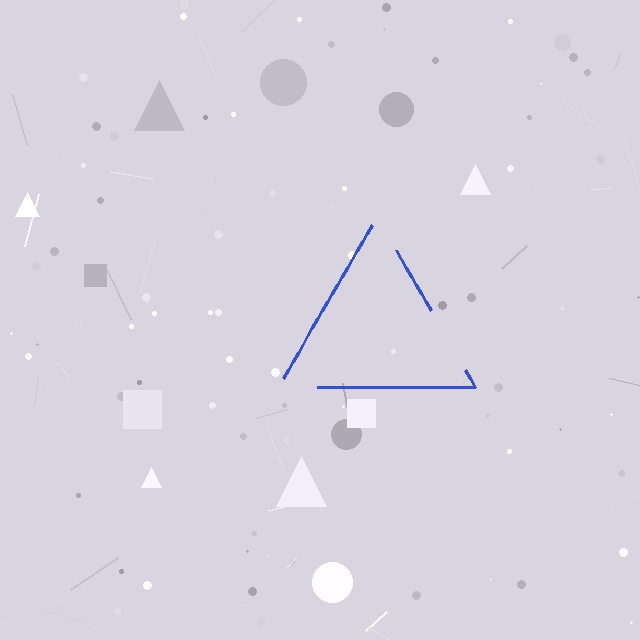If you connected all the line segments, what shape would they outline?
They would outline a triangle.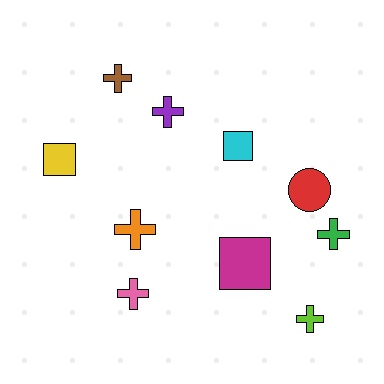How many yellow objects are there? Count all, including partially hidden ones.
There is 1 yellow object.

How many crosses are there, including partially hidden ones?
There are 6 crosses.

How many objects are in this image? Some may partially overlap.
There are 10 objects.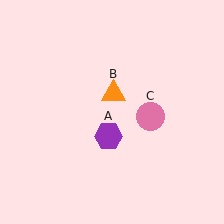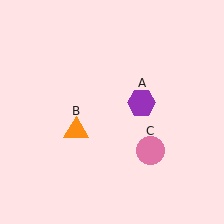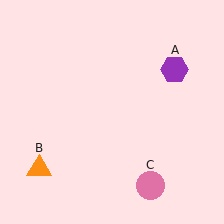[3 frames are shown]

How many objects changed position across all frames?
3 objects changed position: purple hexagon (object A), orange triangle (object B), pink circle (object C).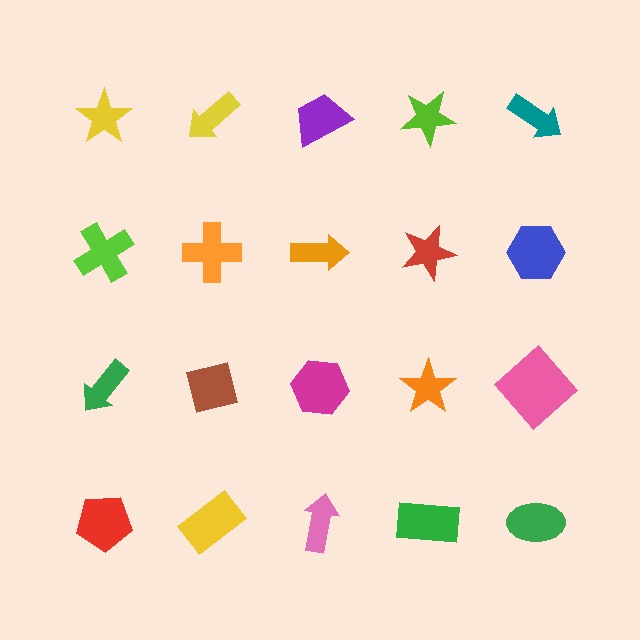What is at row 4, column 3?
A pink arrow.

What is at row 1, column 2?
A yellow arrow.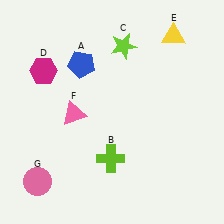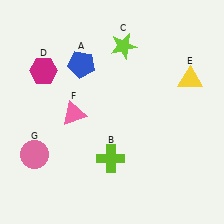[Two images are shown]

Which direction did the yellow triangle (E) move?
The yellow triangle (E) moved down.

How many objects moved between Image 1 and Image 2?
2 objects moved between the two images.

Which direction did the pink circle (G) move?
The pink circle (G) moved up.